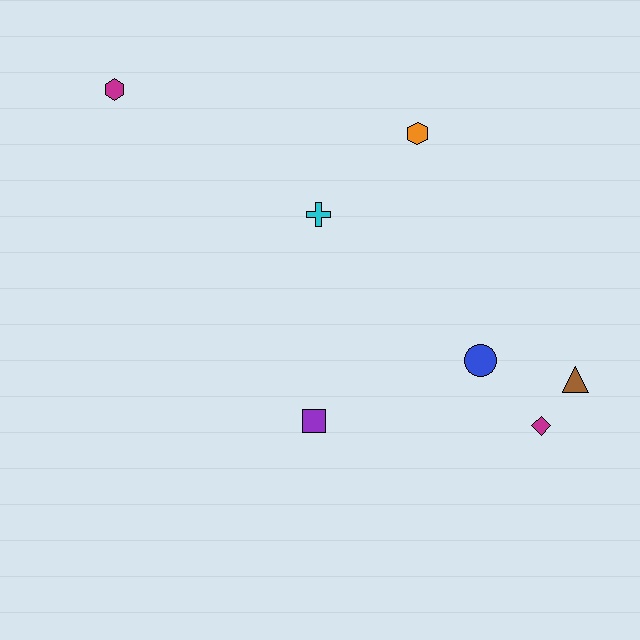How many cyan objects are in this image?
There is 1 cyan object.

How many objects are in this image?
There are 7 objects.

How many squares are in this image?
There is 1 square.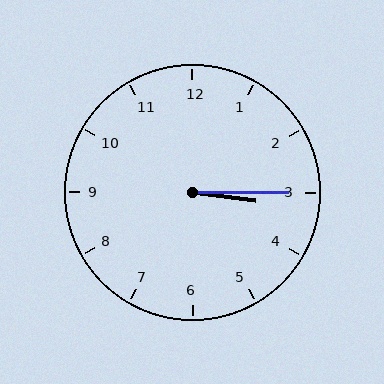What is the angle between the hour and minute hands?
Approximately 8 degrees.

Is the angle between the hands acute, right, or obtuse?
It is acute.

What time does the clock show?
3:15.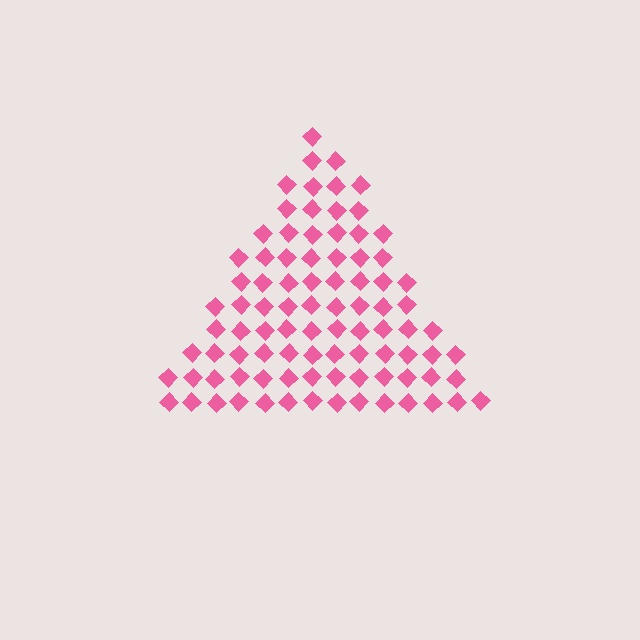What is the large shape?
The large shape is a triangle.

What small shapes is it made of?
It is made of small diamonds.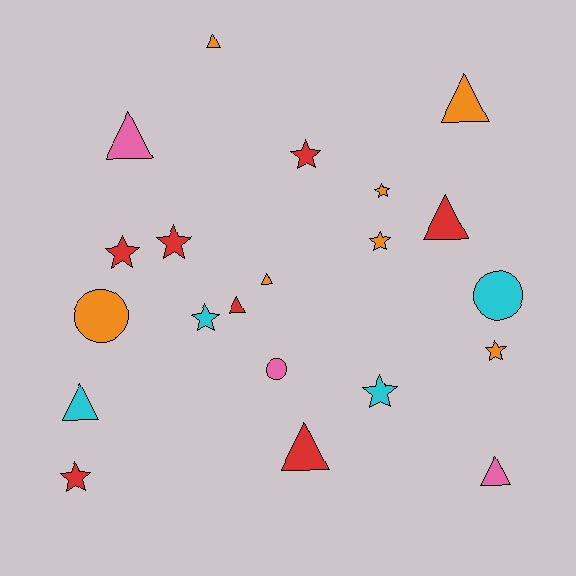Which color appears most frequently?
Orange, with 7 objects.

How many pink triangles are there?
There are 2 pink triangles.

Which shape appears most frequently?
Star, with 9 objects.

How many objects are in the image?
There are 21 objects.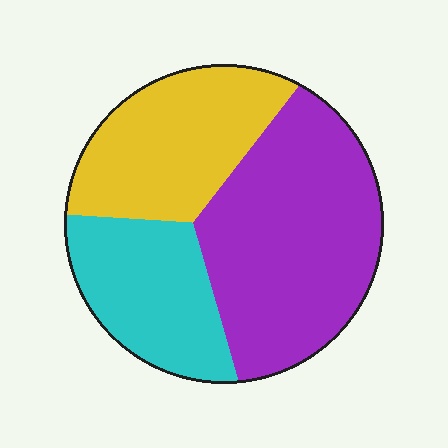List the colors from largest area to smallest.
From largest to smallest: purple, yellow, cyan.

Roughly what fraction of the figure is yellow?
Yellow covers 29% of the figure.